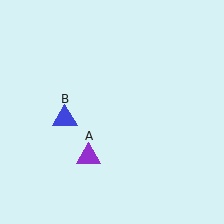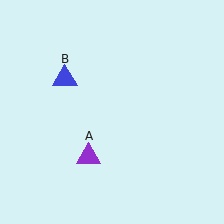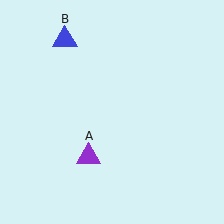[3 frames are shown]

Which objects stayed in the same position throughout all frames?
Purple triangle (object A) remained stationary.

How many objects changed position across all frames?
1 object changed position: blue triangle (object B).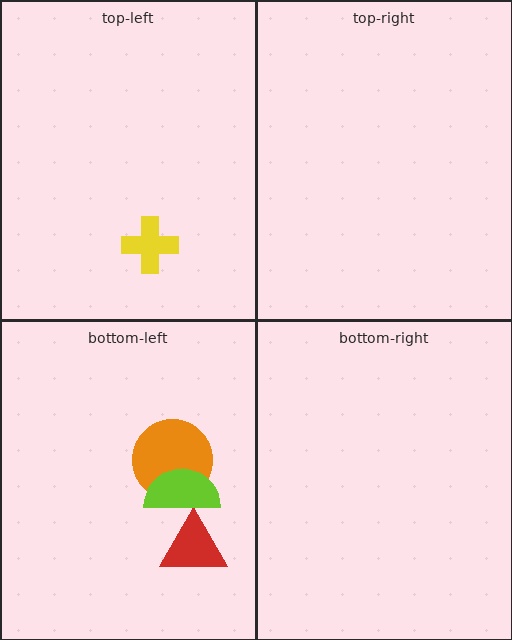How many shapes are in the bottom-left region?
3.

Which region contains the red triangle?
The bottom-left region.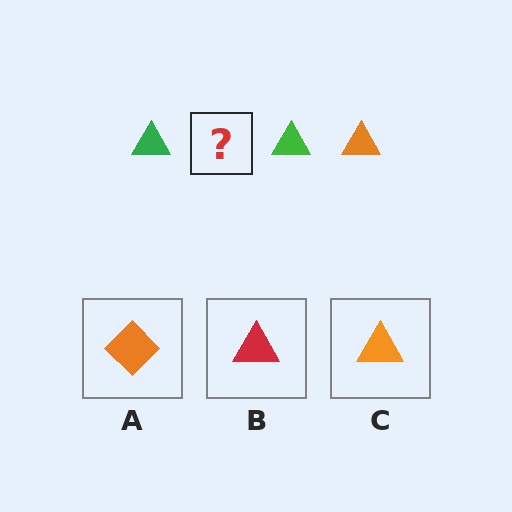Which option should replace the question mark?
Option C.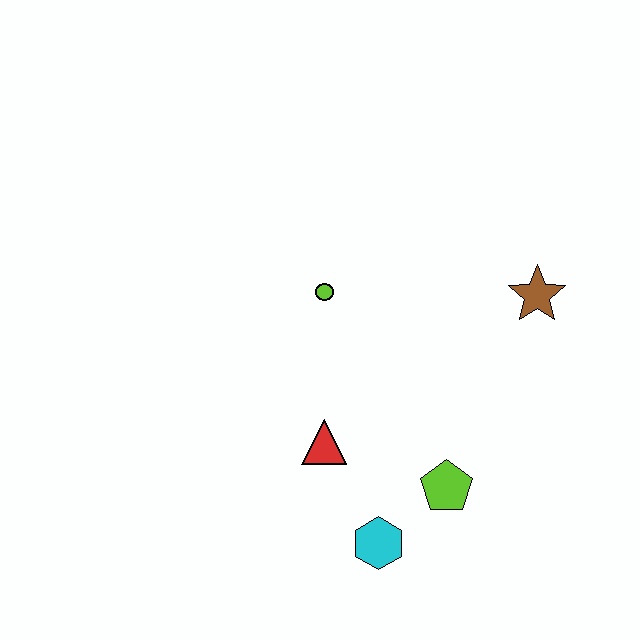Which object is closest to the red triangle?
The cyan hexagon is closest to the red triangle.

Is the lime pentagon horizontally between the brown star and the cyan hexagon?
Yes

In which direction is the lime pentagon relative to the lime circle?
The lime pentagon is below the lime circle.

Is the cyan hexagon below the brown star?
Yes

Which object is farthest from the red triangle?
The brown star is farthest from the red triangle.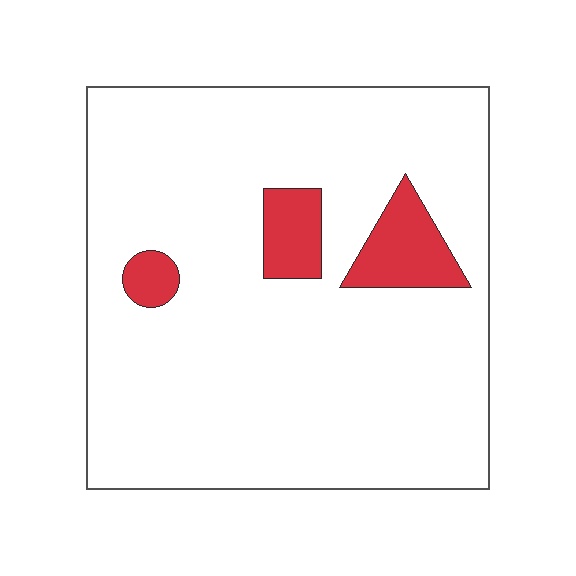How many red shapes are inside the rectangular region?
3.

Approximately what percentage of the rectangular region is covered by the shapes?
Approximately 10%.